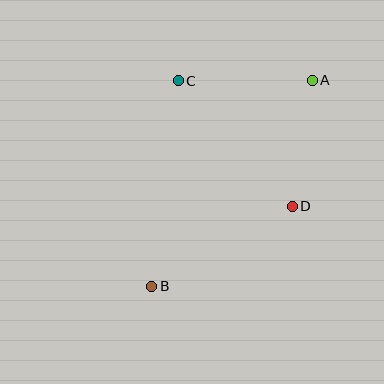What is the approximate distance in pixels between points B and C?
The distance between B and C is approximately 207 pixels.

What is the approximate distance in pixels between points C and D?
The distance between C and D is approximately 170 pixels.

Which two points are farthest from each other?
Points A and B are farthest from each other.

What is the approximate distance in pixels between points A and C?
The distance between A and C is approximately 134 pixels.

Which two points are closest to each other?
Points A and D are closest to each other.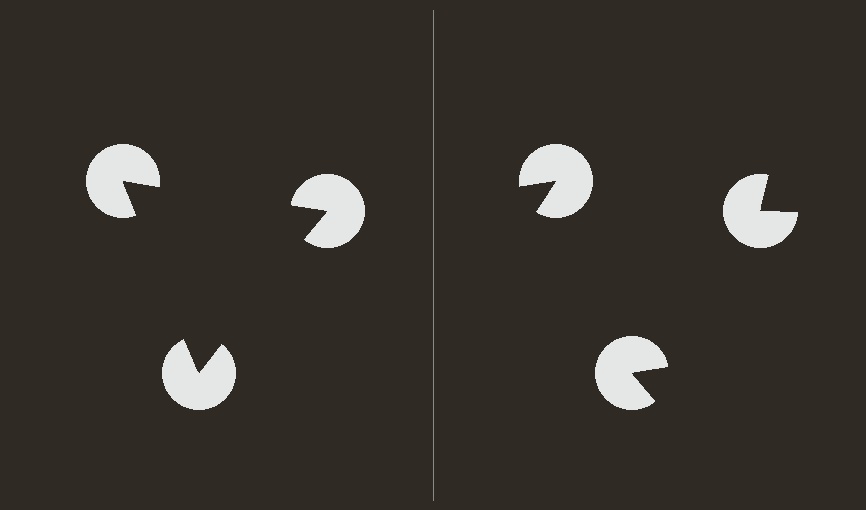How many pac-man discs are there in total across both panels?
6 — 3 on each side.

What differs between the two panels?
The pac-man discs are positioned identically on both sides; only the wedge orientations differ. On the left they align to a triangle; on the right they are misaligned.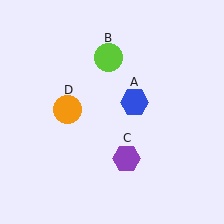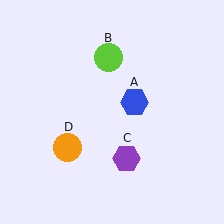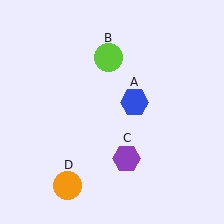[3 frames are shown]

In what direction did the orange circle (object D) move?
The orange circle (object D) moved down.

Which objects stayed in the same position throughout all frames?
Blue hexagon (object A) and lime circle (object B) and purple hexagon (object C) remained stationary.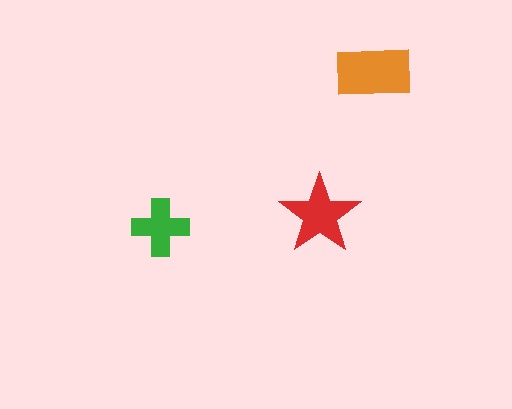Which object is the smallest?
The green cross.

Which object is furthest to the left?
The green cross is leftmost.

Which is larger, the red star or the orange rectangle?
The orange rectangle.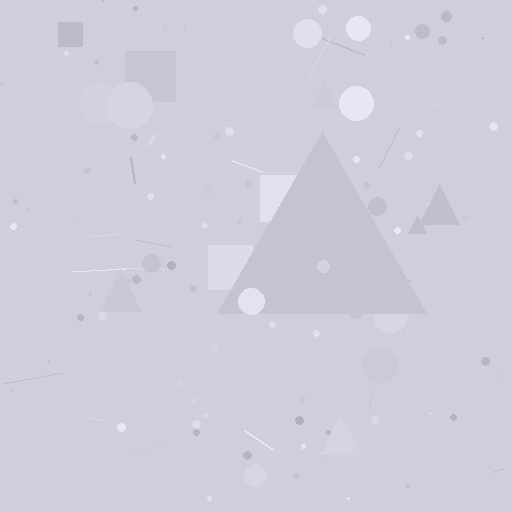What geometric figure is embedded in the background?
A triangle is embedded in the background.